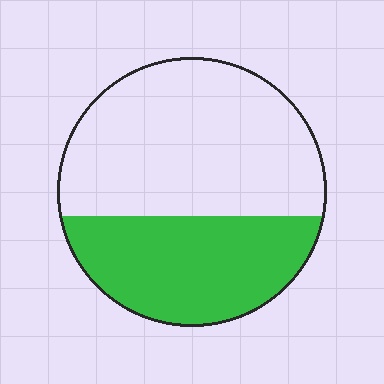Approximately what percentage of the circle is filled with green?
Approximately 40%.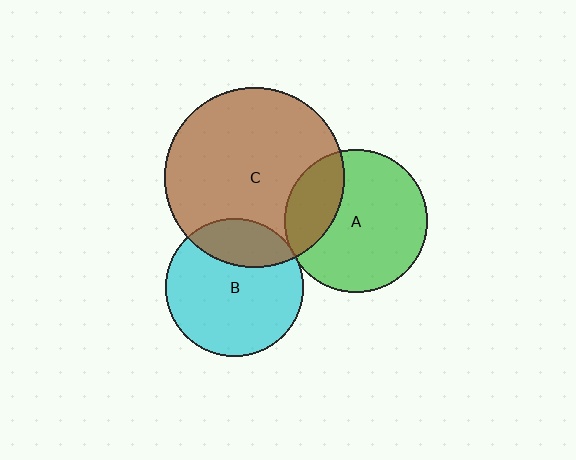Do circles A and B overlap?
Yes.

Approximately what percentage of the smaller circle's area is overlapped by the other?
Approximately 5%.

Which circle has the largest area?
Circle C (brown).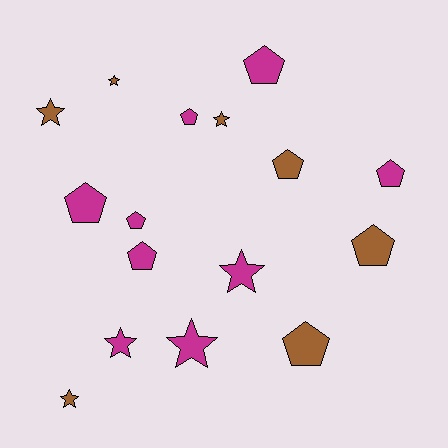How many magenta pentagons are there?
There are 6 magenta pentagons.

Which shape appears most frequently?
Pentagon, with 9 objects.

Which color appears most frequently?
Magenta, with 9 objects.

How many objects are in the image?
There are 16 objects.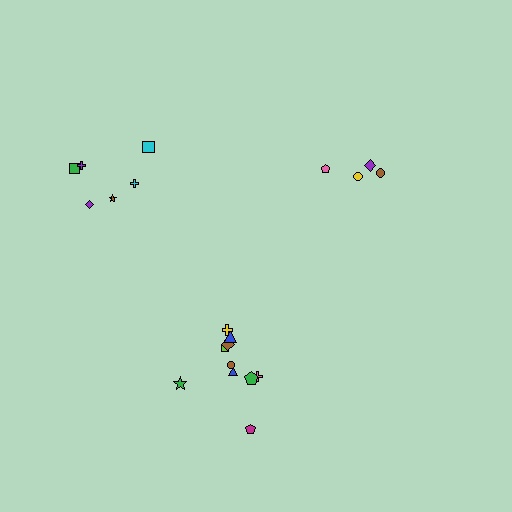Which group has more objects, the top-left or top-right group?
The top-left group.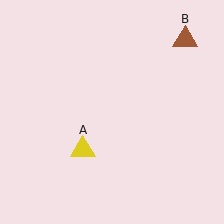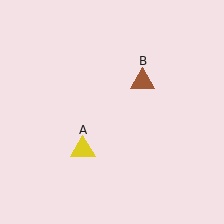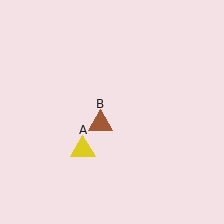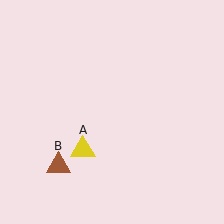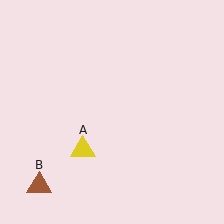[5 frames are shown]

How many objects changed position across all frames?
1 object changed position: brown triangle (object B).